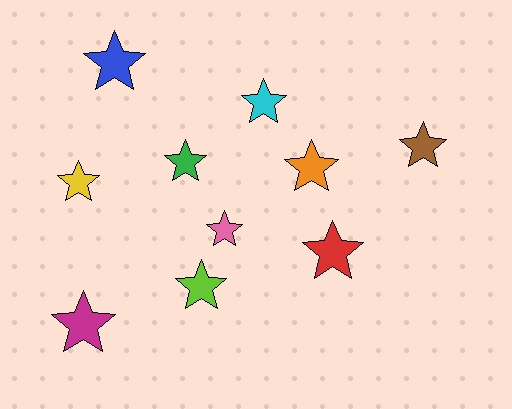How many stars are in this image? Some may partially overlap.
There are 10 stars.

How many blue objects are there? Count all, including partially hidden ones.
There is 1 blue object.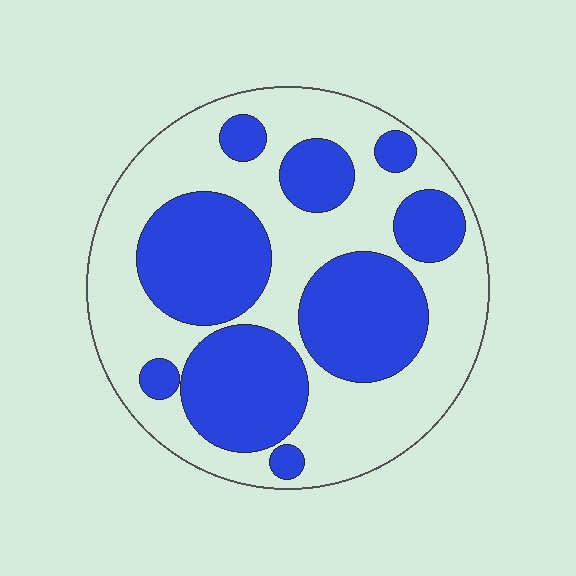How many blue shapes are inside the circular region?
9.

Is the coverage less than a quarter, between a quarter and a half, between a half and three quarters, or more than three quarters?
Between a quarter and a half.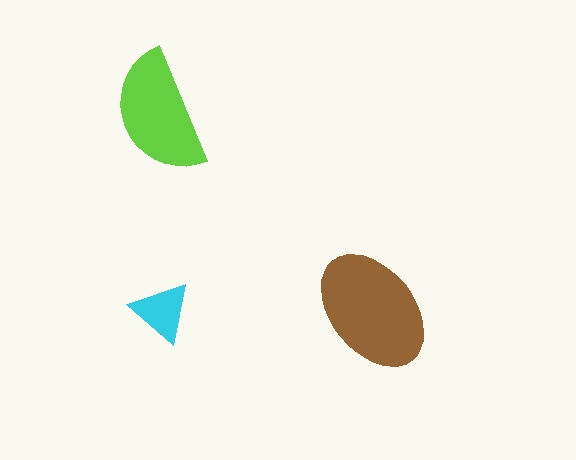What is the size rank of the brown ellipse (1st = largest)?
1st.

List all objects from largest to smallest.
The brown ellipse, the lime semicircle, the cyan triangle.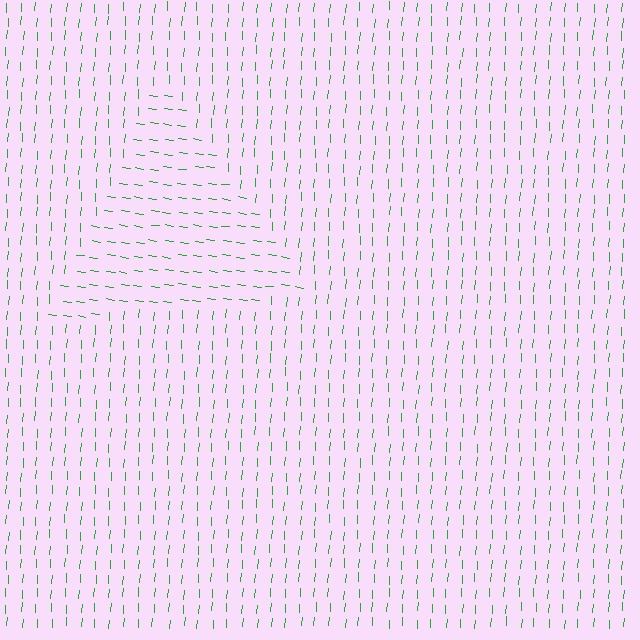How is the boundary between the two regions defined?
The boundary is defined purely by a change in line orientation (approximately 85 degrees difference). All lines are the same color and thickness.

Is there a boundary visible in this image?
Yes, there is a texture boundary formed by a change in line orientation.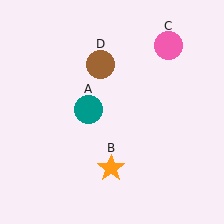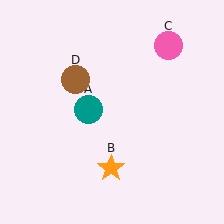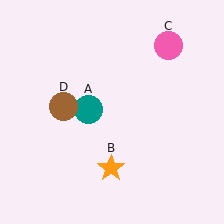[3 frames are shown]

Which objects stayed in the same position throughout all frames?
Teal circle (object A) and orange star (object B) and pink circle (object C) remained stationary.